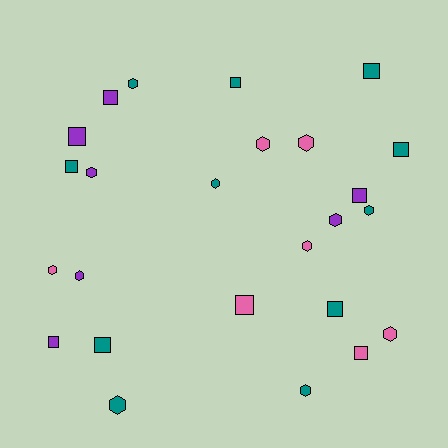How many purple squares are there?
There are 4 purple squares.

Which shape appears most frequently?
Hexagon, with 13 objects.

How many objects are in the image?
There are 25 objects.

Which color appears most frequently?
Teal, with 11 objects.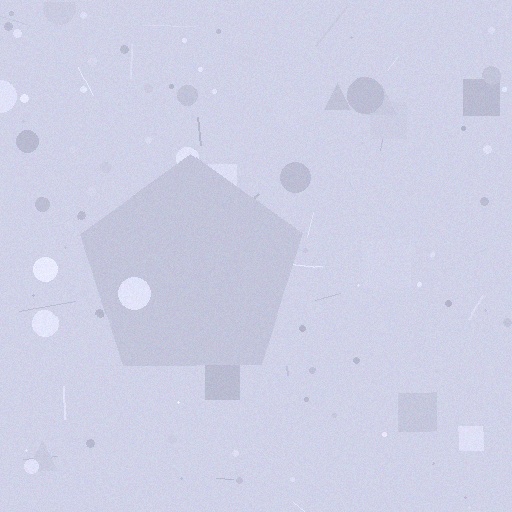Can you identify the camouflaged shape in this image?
The camouflaged shape is a pentagon.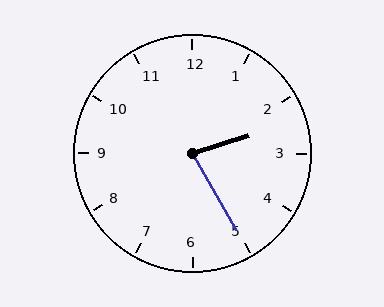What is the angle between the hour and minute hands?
Approximately 78 degrees.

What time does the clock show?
2:25.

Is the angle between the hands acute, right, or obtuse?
It is acute.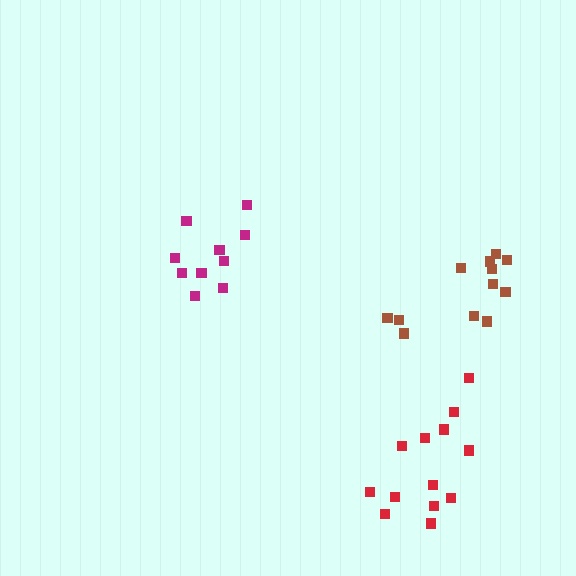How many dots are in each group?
Group 1: 12 dots, Group 2: 10 dots, Group 3: 13 dots (35 total).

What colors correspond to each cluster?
The clusters are colored: brown, magenta, red.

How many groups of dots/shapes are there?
There are 3 groups.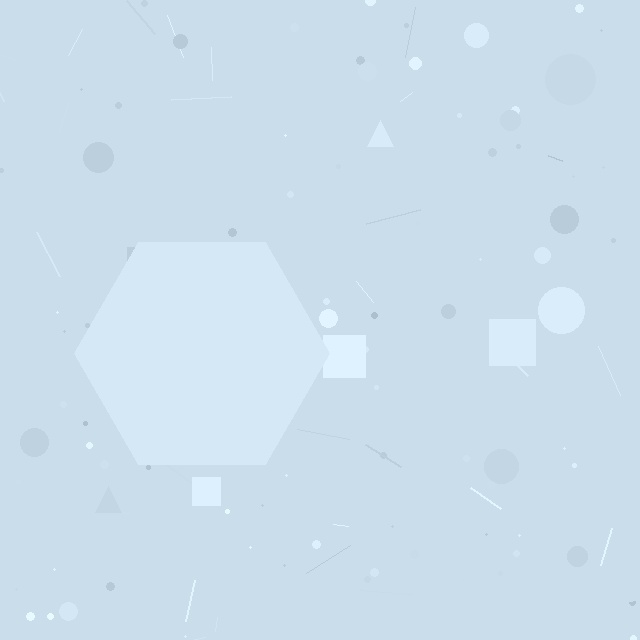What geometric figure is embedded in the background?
A hexagon is embedded in the background.